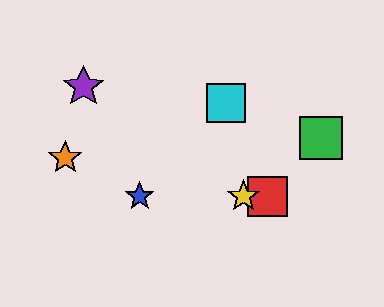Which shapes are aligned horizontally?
The red square, the blue star, the yellow star are aligned horizontally.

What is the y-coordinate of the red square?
The red square is at y≈196.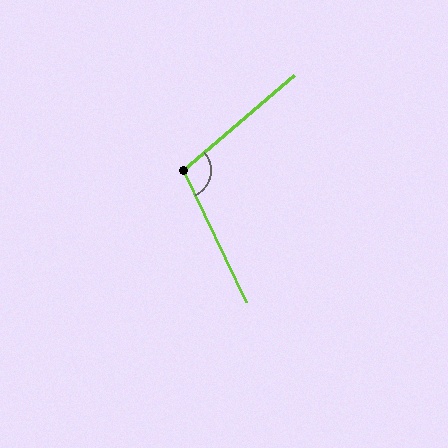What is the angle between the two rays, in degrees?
Approximately 105 degrees.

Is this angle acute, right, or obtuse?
It is obtuse.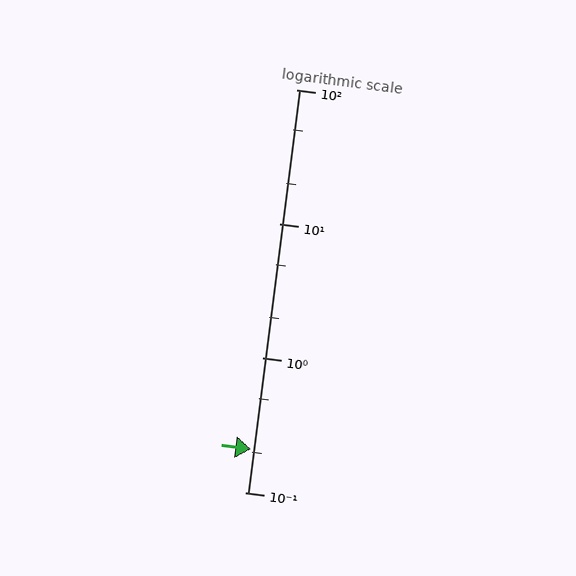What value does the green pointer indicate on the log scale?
The pointer indicates approximately 0.21.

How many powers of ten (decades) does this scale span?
The scale spans 3 decades, from 0.1 to 100.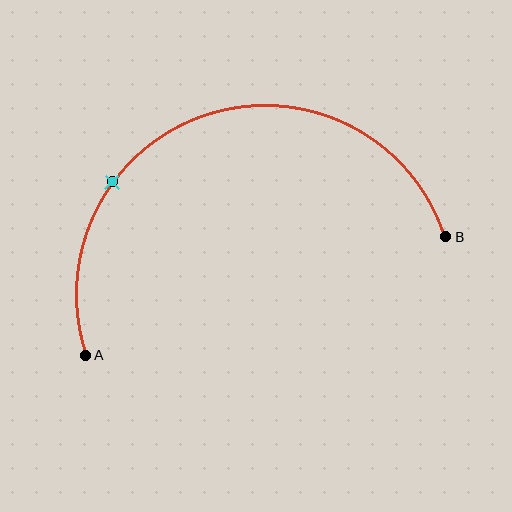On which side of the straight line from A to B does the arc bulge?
The arc bulges above the straight line connecting A and B.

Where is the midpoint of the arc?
The arc midpoint is the point on the curve farthest from the straight line joining A and B. It sits above that line.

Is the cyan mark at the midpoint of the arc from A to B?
No. The cyan mark lies on the arc but is closer to endpoint A. The arc midpoint would be at the point on the curve equidistant along the arc from both A and B.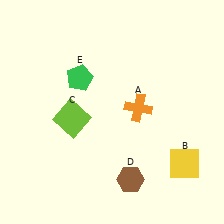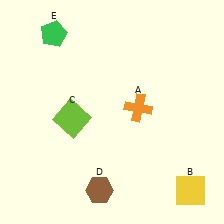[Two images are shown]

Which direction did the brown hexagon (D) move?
The brown hexagon (D) moved left.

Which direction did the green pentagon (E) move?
The green pentagon (E) moved up.